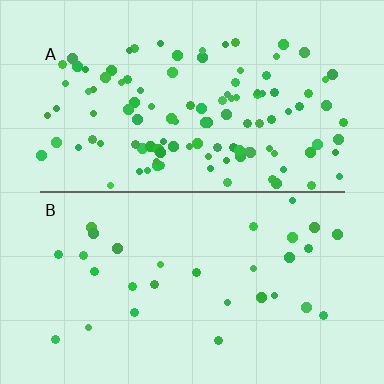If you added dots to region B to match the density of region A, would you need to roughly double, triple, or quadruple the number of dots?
Approximately quadruple.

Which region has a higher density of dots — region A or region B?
A (the top).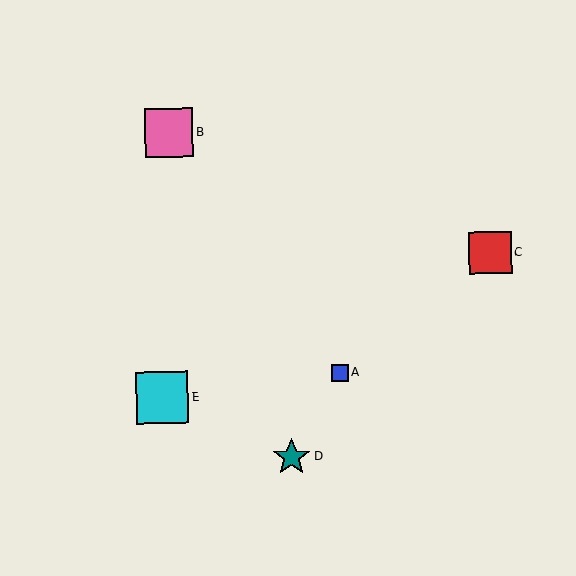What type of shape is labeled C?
Shape C is a red square.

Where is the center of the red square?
The center of the red square is at (490, 253).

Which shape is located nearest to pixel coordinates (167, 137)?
The pink square (labeled B) at (169, 133) is nearest to that location.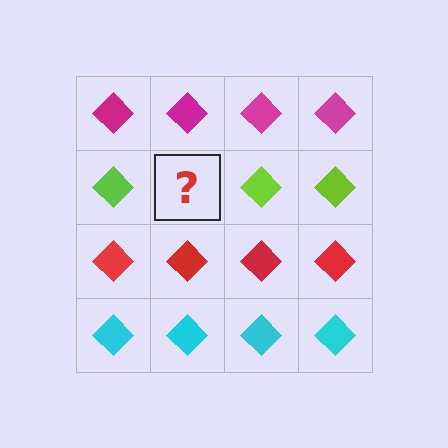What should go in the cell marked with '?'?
The missing cell should contain a lime diamond.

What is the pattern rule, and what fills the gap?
The rule is that each row has a consistent color. The gap should be filled with a lime diamond.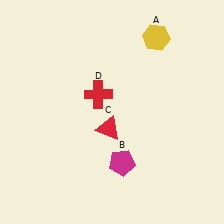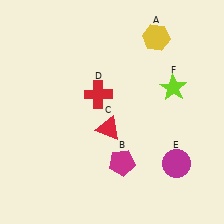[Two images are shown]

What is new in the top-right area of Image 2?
A lime star (F) was added in the top-right area of Image 2.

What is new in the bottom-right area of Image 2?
A magenta circle (E) was added in the bottom-right area of Image 2.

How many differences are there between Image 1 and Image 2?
There are 2 differences between the two images.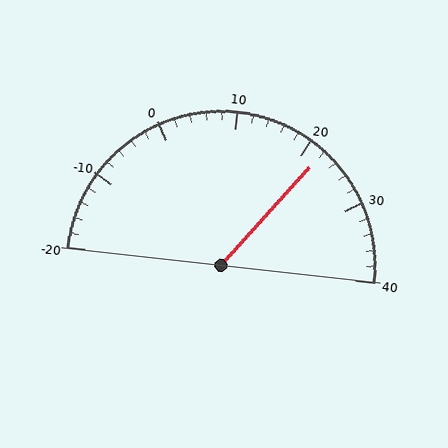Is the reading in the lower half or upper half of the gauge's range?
The reading is in the upper half of the range (-20 to 40).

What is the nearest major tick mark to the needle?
The nearest major tick mark is 20.